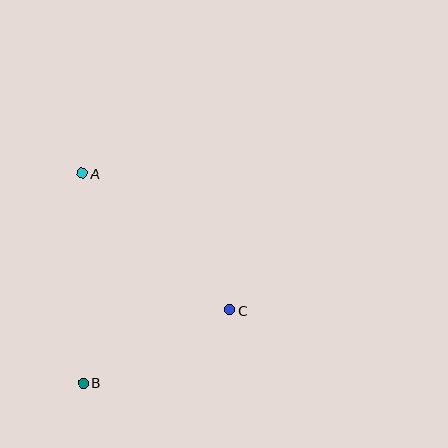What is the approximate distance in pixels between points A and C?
The distance between A and C is approximately 201 pixels.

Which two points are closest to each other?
Points B and C are closest to each other.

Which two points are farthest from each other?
Points A and B are farthest from each other.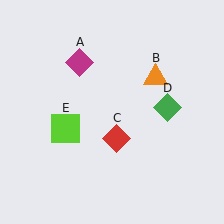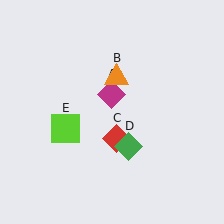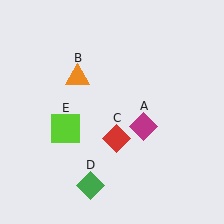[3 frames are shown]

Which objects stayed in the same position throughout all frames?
Red diamond (object C) and lime square (object E) remained stationary.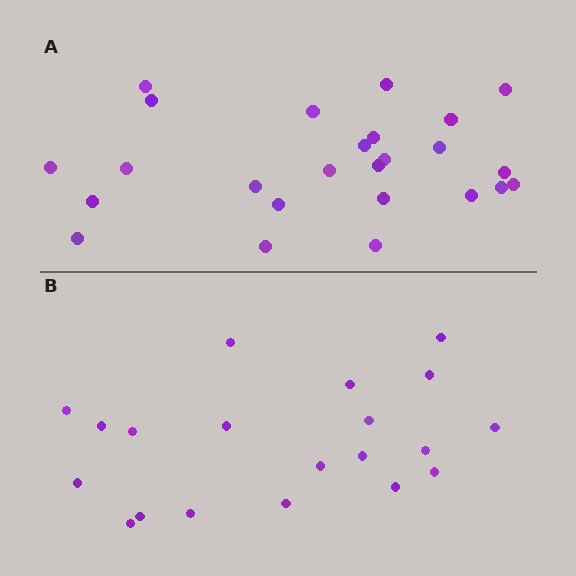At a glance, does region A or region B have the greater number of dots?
Region A (the top region) has more dots.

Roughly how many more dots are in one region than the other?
Region A has about 5 more dots than region B.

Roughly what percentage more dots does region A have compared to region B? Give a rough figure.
About 25% more.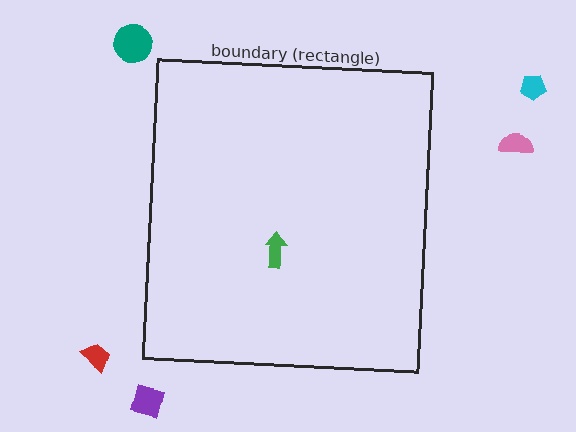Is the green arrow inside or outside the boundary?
Inside.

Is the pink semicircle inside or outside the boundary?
Outside.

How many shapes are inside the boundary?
1 inside, 5 outside.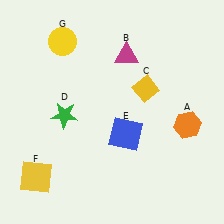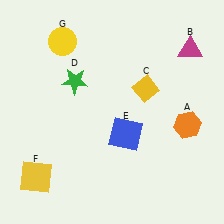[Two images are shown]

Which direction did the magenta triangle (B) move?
The magenta triangle (B) moved right.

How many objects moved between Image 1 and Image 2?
2 objects moved between the two images.